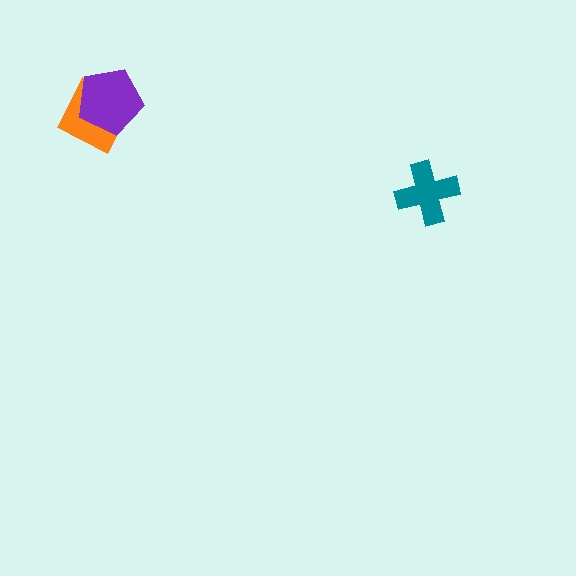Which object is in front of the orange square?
The purple pentagon is in front of the orange square.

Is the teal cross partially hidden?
No, no other shape covers it.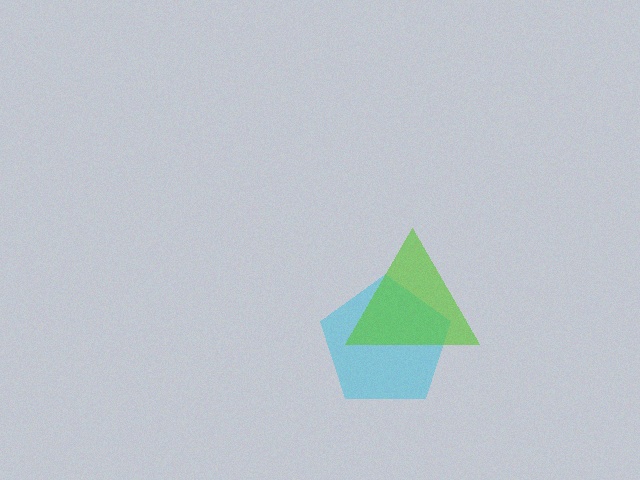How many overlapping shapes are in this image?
There are 2 overlapping shapes in the image.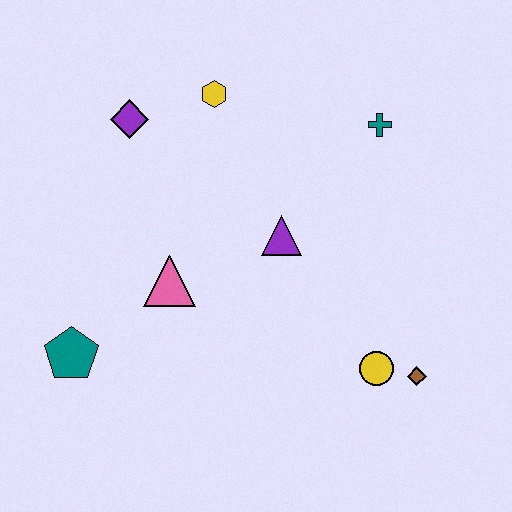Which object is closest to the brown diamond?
The yellow circle is closest to the brown diamond.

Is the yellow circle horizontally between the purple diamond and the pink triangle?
No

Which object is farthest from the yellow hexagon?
The brown diamond is farthest from the yellow hexagon.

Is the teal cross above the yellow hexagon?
No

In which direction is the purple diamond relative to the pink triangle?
The purple diamond is above the pink triangle.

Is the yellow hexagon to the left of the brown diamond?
Yes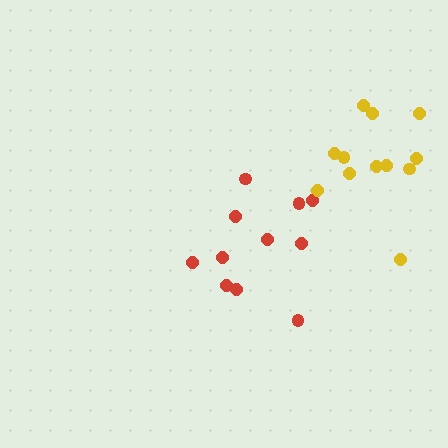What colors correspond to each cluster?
The clusters are colored: red, yellow.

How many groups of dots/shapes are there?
There are 2 groups.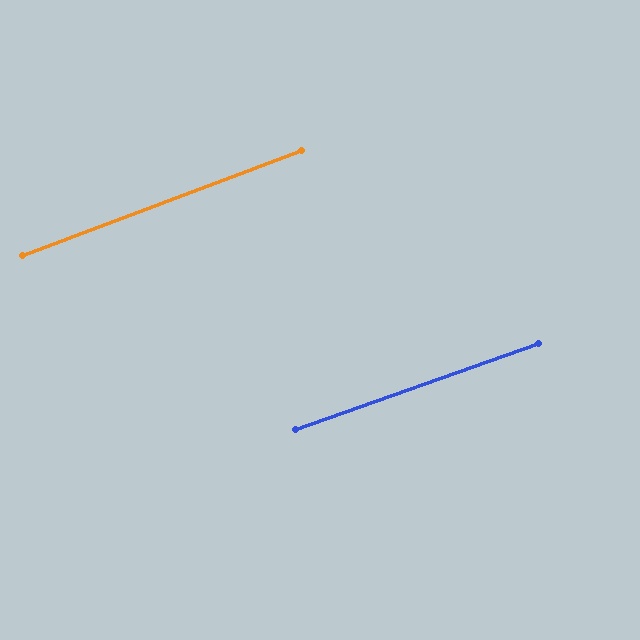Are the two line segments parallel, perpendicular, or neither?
Parallel — their directions differ by only 0.9°.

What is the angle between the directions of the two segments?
Approximately 1 degree.